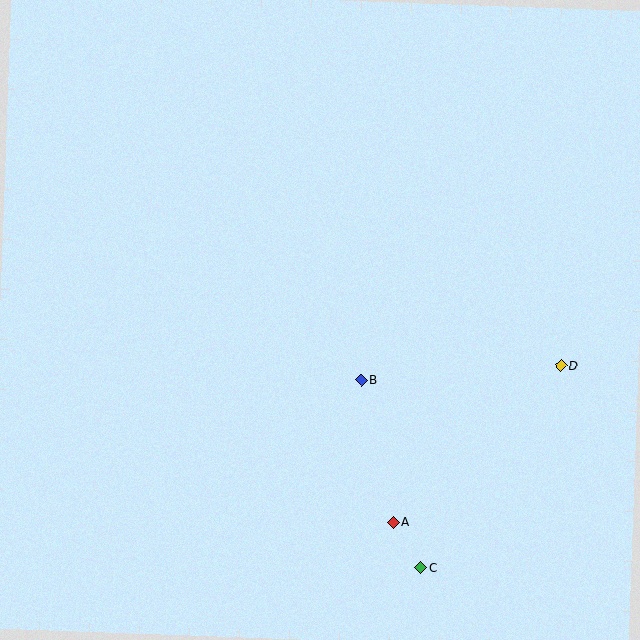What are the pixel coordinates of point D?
Point D is at (561, 365).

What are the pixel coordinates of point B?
Point B is at (361, 380).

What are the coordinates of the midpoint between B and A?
The midpoint between B and A is at (377, 451).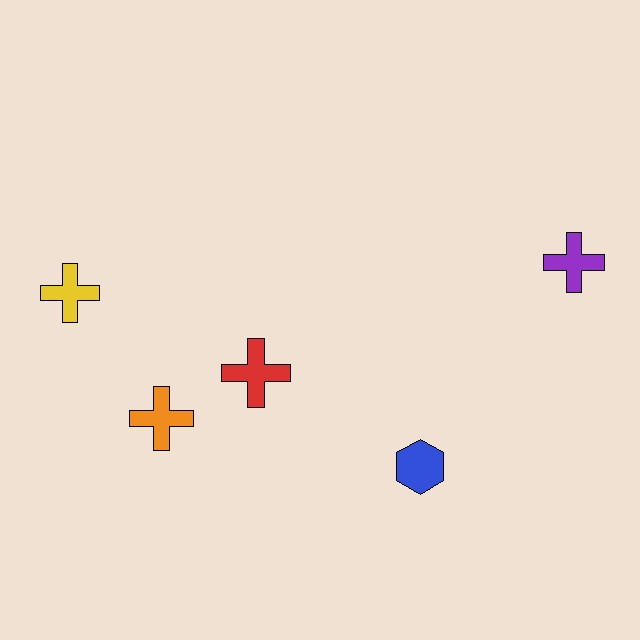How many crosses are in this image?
There are 4 crosses.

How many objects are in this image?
There are 5 objects.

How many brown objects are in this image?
There are no brown objects.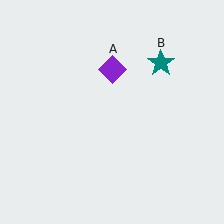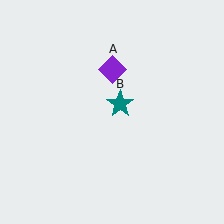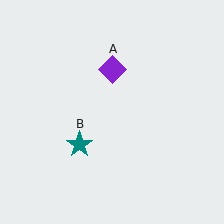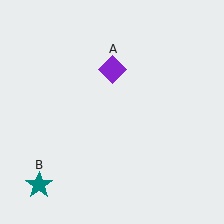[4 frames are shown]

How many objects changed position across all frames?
1 object changed position: teal star (object B).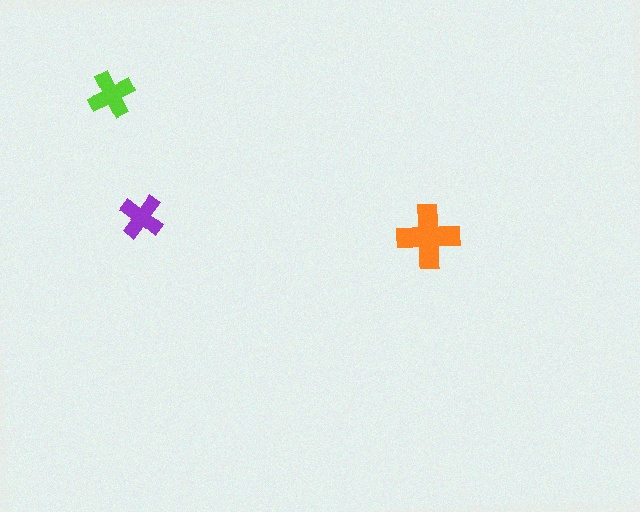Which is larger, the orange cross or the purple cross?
The orange one.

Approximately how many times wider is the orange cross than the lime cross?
About 1.5 times wider.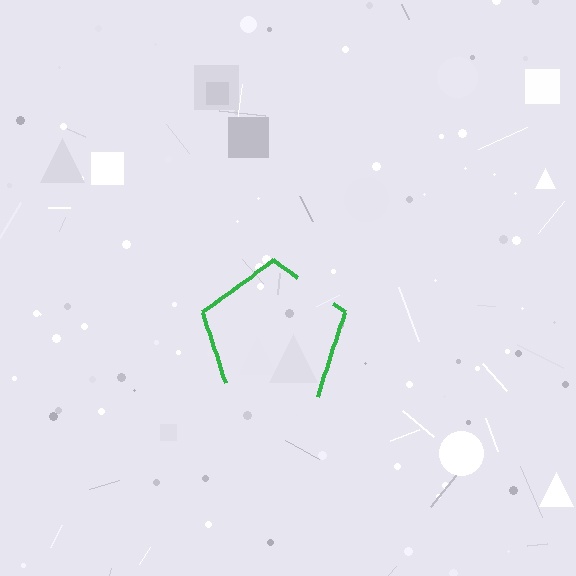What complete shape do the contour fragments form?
The contour fragments form a pentagon.